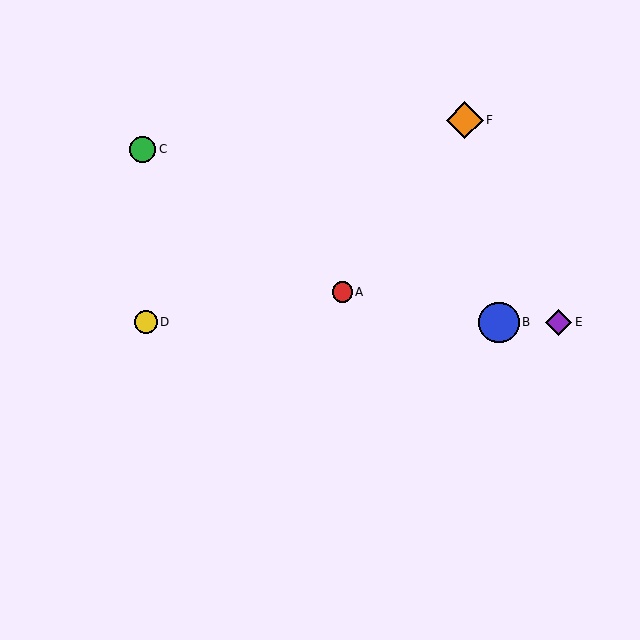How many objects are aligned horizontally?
3 objects (B, D, E) are aligned horizontally.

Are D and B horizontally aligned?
Yes, both are at y≈322.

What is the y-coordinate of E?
Object E is at y≈322.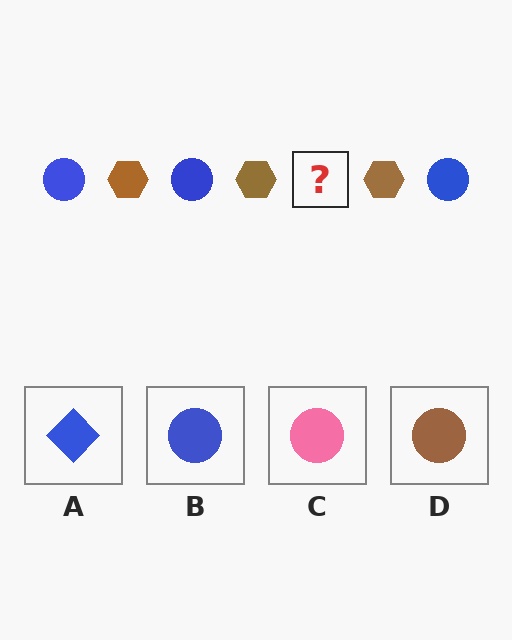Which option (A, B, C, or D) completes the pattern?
B.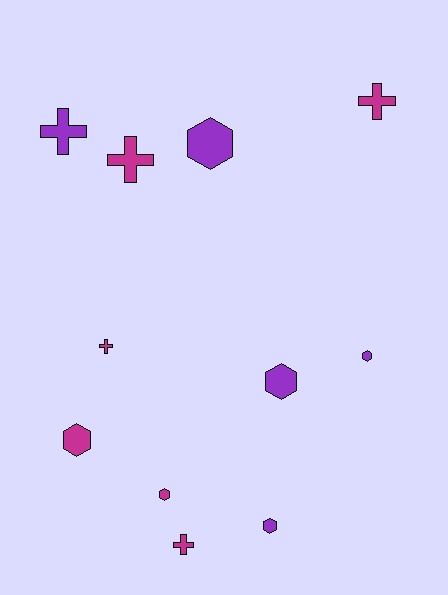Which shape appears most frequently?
Hexagon, with 6 objects.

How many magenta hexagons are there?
There are 2 magenta hexagons.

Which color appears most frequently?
Magenta, with 6 objects.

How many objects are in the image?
There are 11 objects.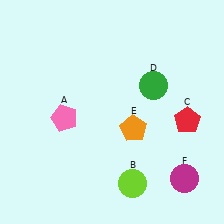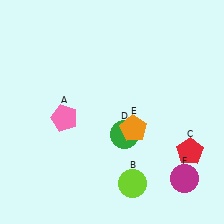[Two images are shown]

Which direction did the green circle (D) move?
The green circle (D) moved down.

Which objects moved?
The objects that moved are: the red pentagon (C), the green circle (D).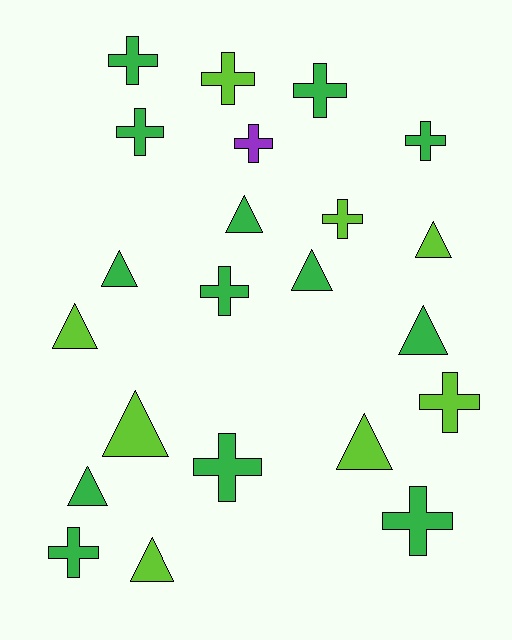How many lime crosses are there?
There are 3 lime crosses.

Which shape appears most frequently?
Cross, with 12 objects.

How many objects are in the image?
There are 22 objects.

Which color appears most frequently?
Green, with 13 objects.